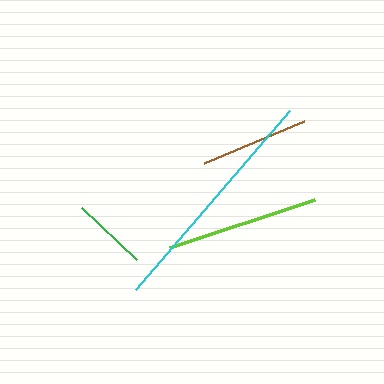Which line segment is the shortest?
The green line is the shortest at approximately 75 pixels.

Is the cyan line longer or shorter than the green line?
The cyan line is longer than the green line.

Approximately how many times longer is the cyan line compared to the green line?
The cyan line is approximately 3.1 times the length of the green line.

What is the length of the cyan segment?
The cyan segment is approximately 236 pixels long.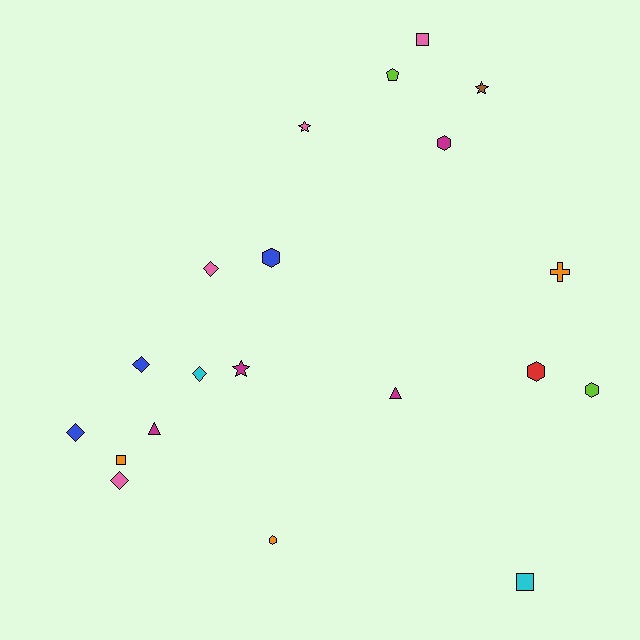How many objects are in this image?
There are 20 objects.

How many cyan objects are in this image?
There are 2 cyan objects.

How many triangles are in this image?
There are 2 triangles.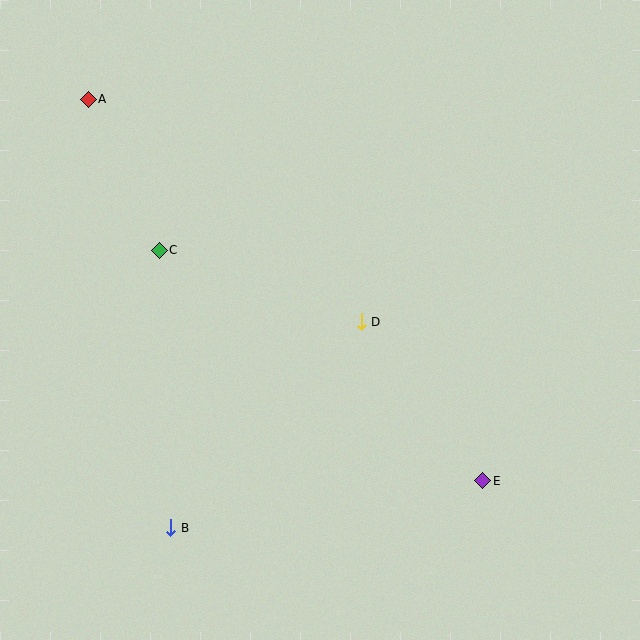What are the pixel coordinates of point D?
Point D is at (361, 322).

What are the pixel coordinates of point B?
Point B is at (171, 528).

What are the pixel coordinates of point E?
Point E is at (483, 481).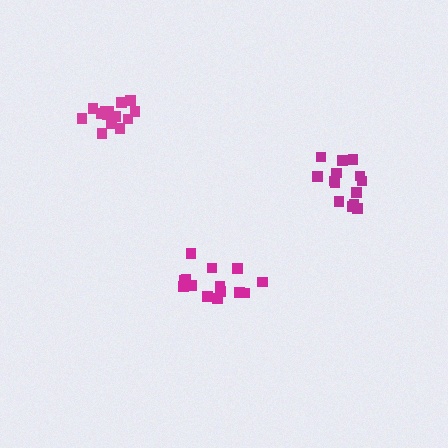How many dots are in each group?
Group 1: 14 dots, Group 2: 14 dots, Group 3: 14 dots (42 total).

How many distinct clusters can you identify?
There are 3 distinct clusters.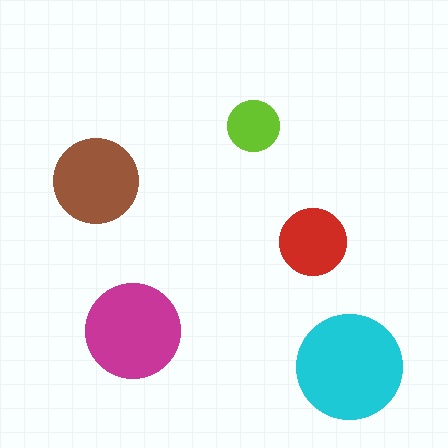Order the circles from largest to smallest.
the cyan one, the magenta one, the brown one, the red one, the lime one.